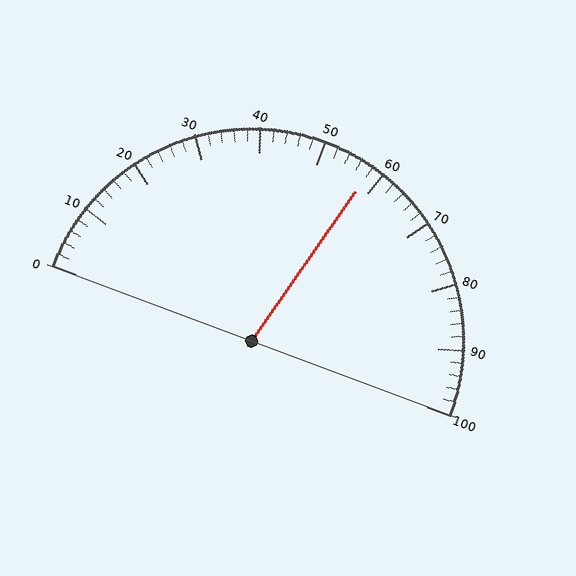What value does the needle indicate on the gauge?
The needle indicates approximately 58.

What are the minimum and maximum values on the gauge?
The gauge ranges from 0 to 100.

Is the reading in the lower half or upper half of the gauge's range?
The reading is in the upper half of the range (0 to 100).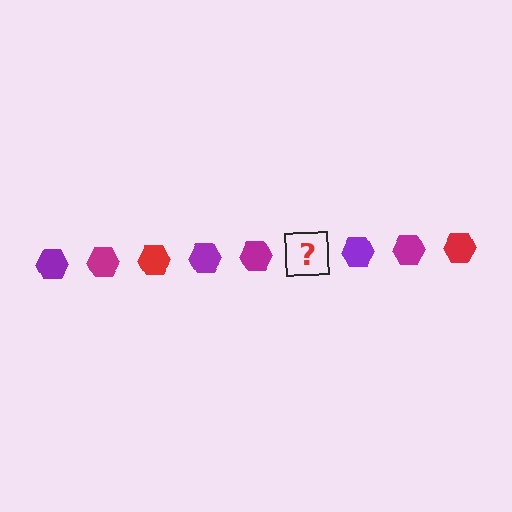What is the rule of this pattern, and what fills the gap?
The rule is that the pattern cycles through purple, magenta, red hexagons. The gap should be filled with a red hexagon.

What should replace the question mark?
The question mark should be replaced with a red hexagon.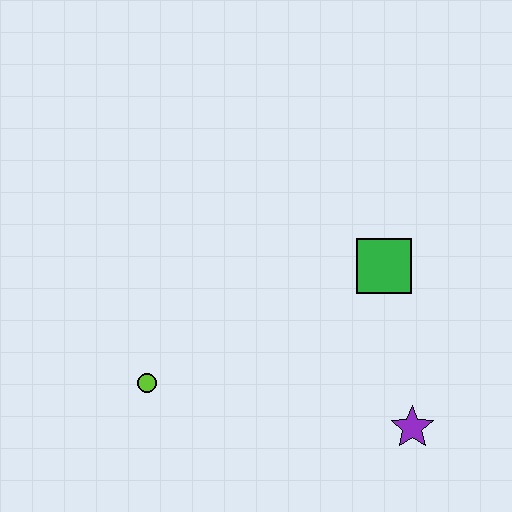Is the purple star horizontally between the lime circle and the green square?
No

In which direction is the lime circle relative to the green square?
The lime circle is to the left of the green square.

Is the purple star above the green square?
No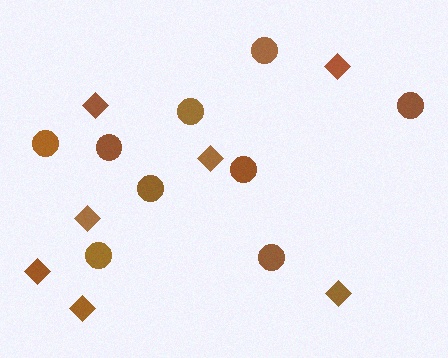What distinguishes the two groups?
There are 2 groups: one group of diamonds (7) and one group of circles (9).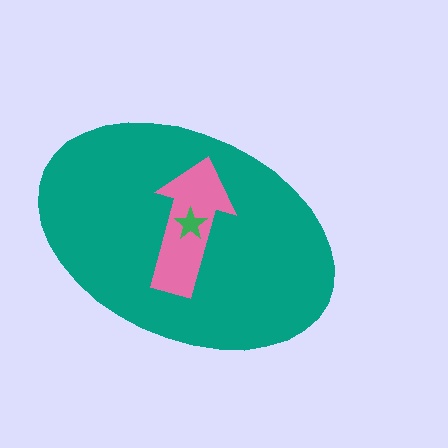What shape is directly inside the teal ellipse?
The pink arrow.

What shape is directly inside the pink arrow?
The green star.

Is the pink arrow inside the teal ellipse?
Yes.